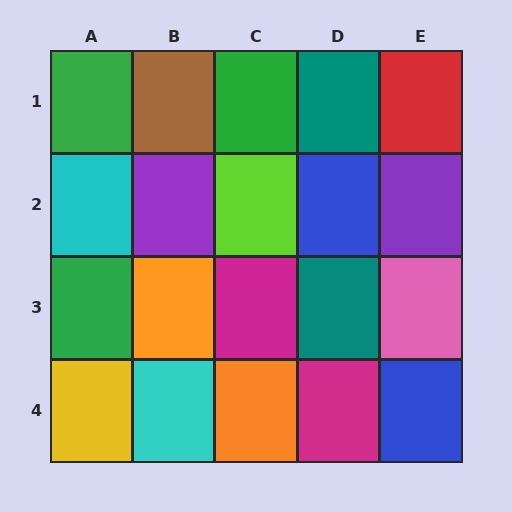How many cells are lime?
1 cell is lime.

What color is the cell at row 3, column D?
Teal.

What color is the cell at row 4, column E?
Blue.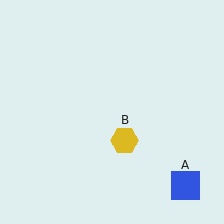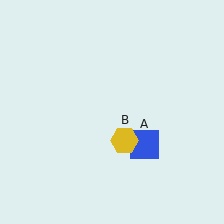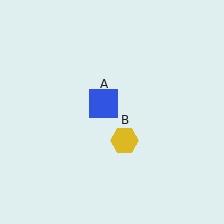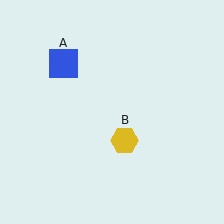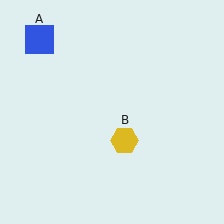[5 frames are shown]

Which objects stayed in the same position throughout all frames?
Yellow hexagon (object B) remained stationary.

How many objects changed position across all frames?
1 object changed position: blue square (object A).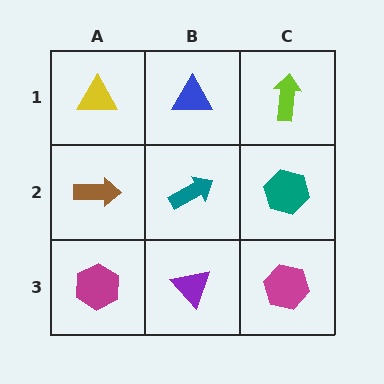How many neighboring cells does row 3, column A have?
2.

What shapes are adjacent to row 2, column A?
A yellow triangle (row 1, column A), a magenta hexagon (row 3, column A), a teal arrow (row 2, column B).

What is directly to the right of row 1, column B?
A lime arrow.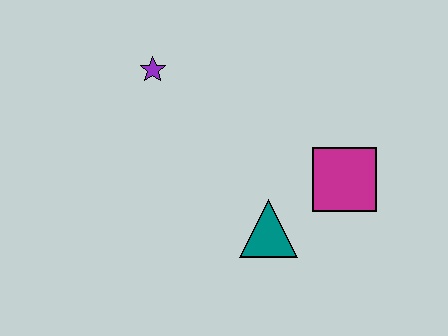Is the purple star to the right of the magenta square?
No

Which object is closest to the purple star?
The teal triangle is closest to the purple star.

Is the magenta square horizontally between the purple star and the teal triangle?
No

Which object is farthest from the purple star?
The magenta square is farthest from the purple star.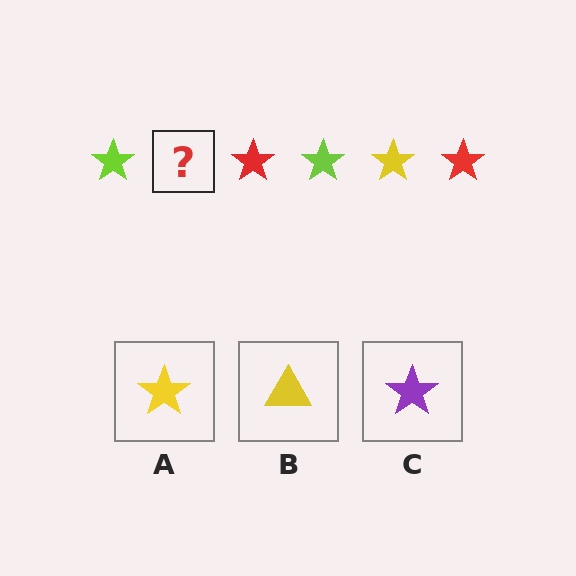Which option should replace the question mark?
Option A.